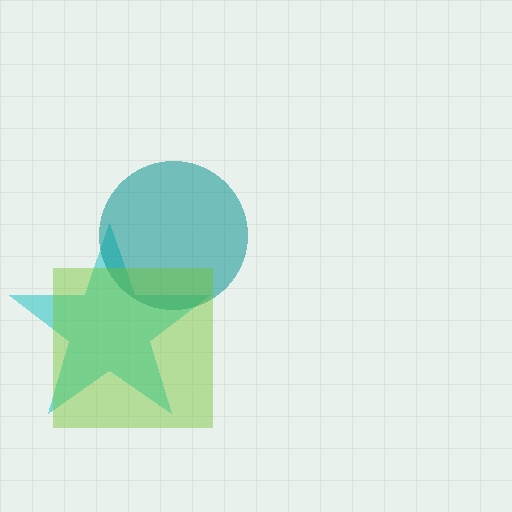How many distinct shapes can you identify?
There are 3 distinct shapes: a cyan star, a teal circle, a lime square.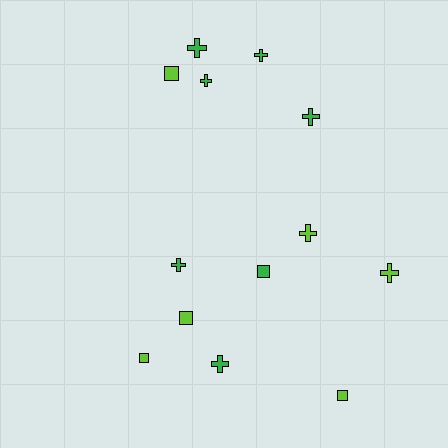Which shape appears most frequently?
Cross, with 8 objects.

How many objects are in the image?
There are 13 objects.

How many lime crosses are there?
There are 2 lime crosses.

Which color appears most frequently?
Green, with 7 objects.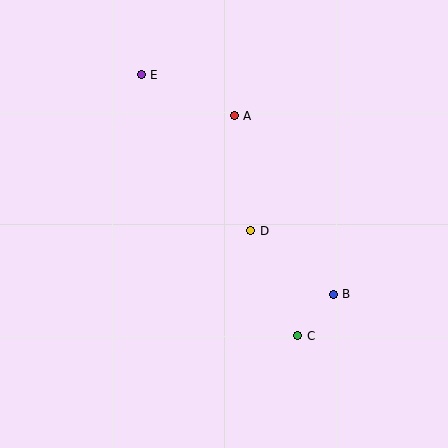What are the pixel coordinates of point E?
Point E is at (141, 75).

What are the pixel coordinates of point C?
Point C is at (298, 336).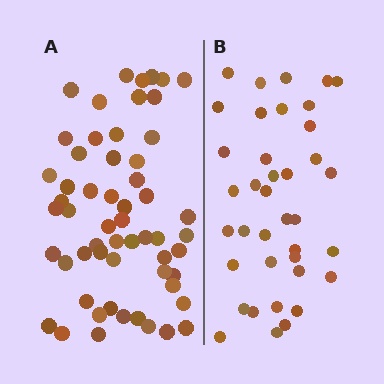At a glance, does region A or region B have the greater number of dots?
Region A (the left region) has more dots.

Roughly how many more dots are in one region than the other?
Region A has approximately 20 more dots than region B.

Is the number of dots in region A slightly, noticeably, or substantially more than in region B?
Region A has substantially more. The ratio is roughly 1.5 to 1.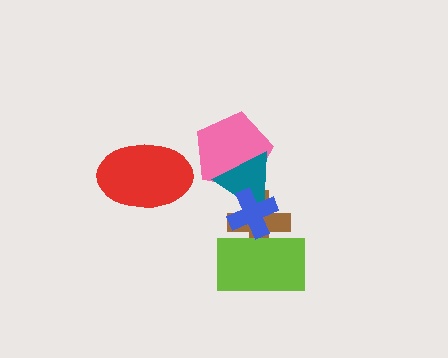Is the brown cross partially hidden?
Yes, it is partially covered by another shape.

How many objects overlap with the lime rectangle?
2 objects overlap with the lime rectangle.